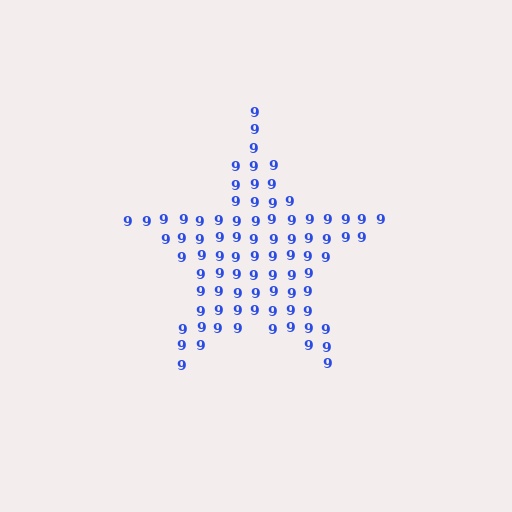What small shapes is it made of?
It is made of small digit 9's.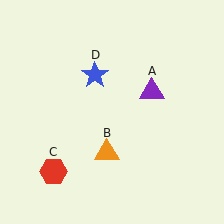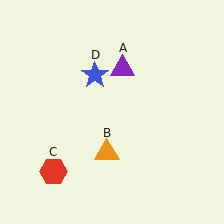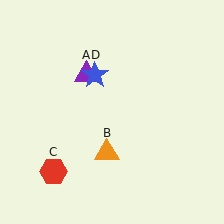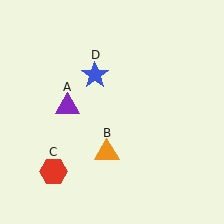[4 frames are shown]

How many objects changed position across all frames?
1 object changed position: purple triangle (object A).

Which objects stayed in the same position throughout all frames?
Orange triangle (object B) and red hexagon (object C) and blue star (object D) remained stationary.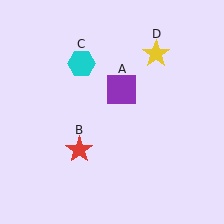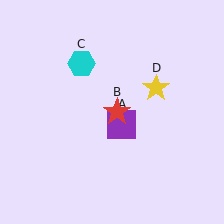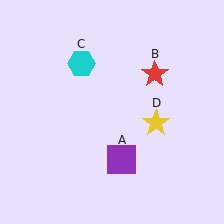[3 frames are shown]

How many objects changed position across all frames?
3 objects changed position: purple square (object A), red star (object B), yellow star (object D).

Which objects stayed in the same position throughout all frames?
Cyan hexagon (object C) remained stationary.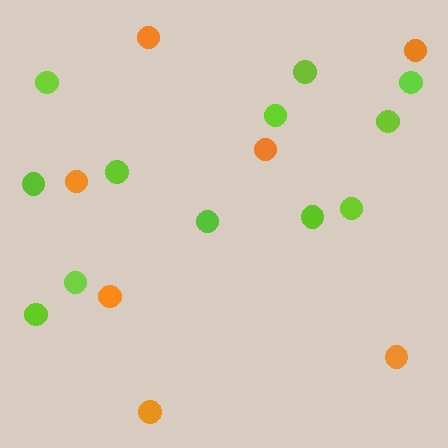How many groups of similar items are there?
There are 2 groups: one group of orange circles (7) and one group of lime circles (12).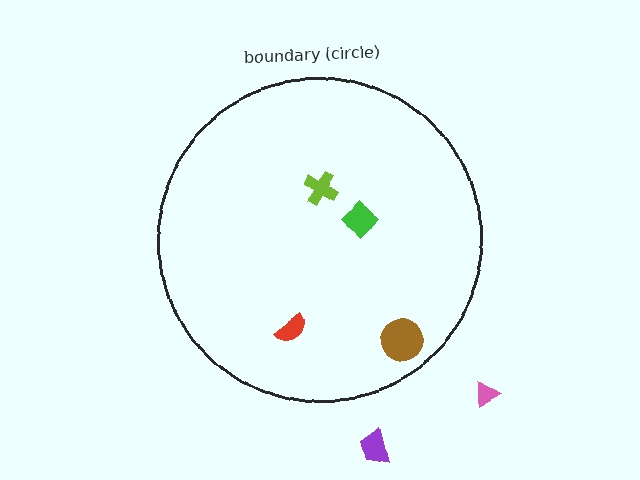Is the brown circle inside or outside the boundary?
Inside.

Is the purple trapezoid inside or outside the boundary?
Outside.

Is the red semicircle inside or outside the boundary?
Inside.